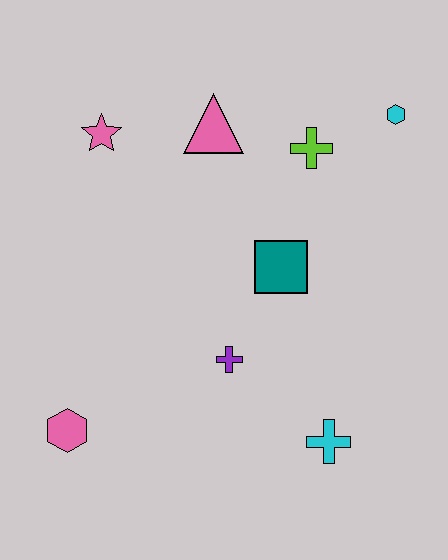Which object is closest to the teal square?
The purple cross is closest to the teal square.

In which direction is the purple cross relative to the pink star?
The purple cross is below the pink star.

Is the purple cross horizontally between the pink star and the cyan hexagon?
Yes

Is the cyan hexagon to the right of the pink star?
Yes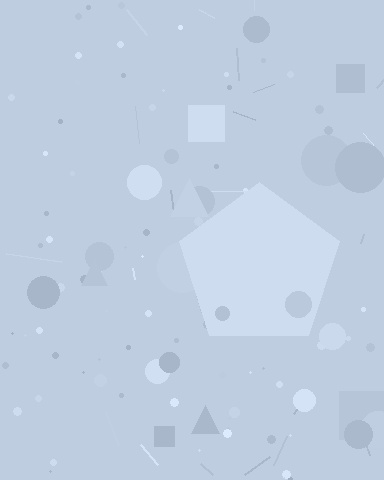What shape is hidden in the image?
A pentagon is hidden in the image.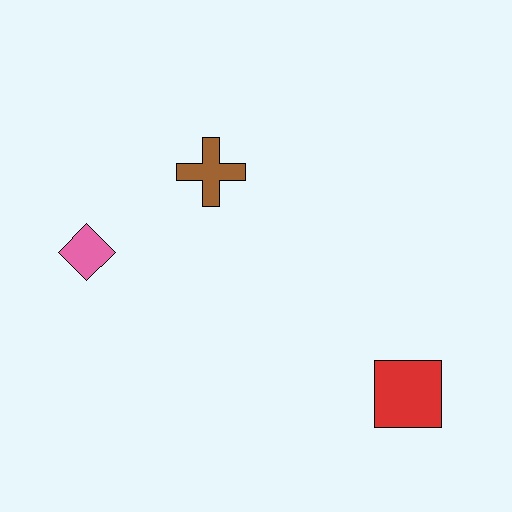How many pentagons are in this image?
There are no pentagons.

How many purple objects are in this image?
There are no purple objects.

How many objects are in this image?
There are 3 objects.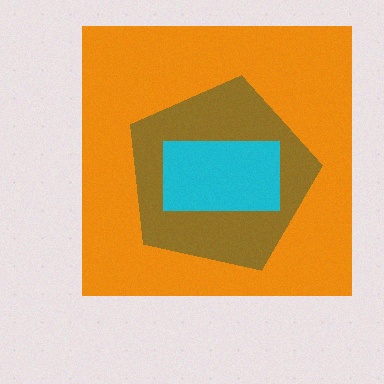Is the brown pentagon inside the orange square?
Yes.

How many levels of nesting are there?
3.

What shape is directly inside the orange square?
The brown pentagon.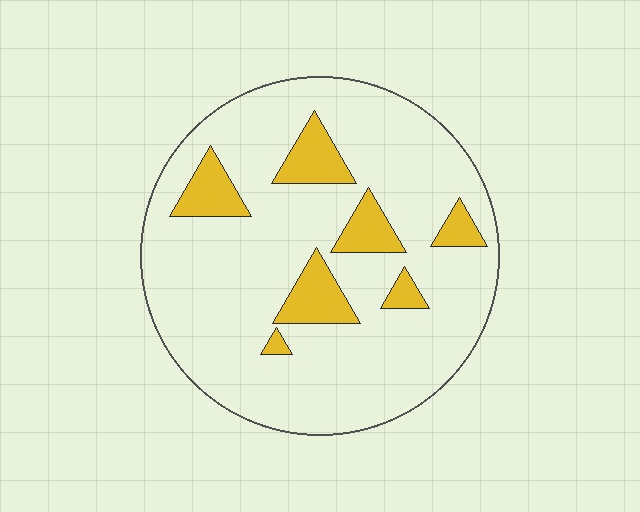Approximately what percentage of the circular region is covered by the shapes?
Approximately 15%.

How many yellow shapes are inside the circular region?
7.